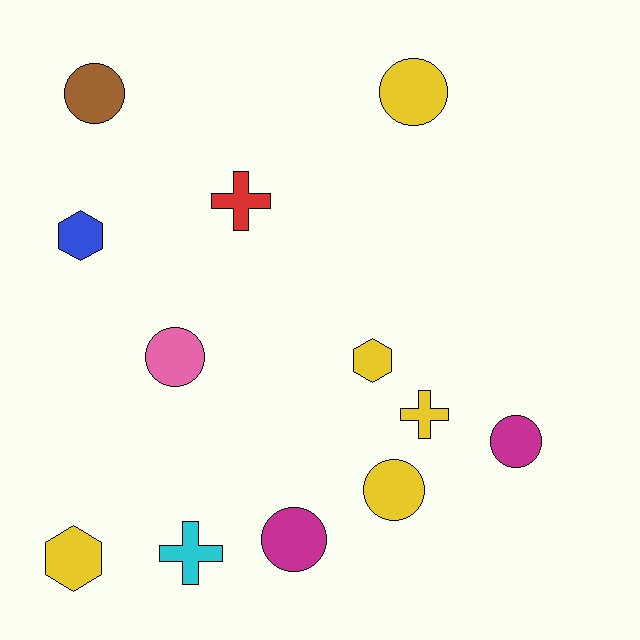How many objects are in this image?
There are 12 objects.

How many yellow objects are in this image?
There are 5 yellow objects.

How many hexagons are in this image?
There are 3 hexagons.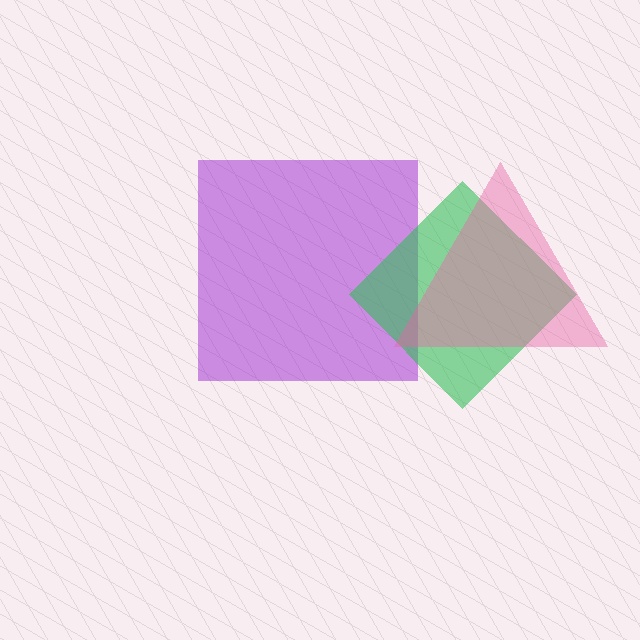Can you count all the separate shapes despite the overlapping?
Yes, there are 3 separate shapes.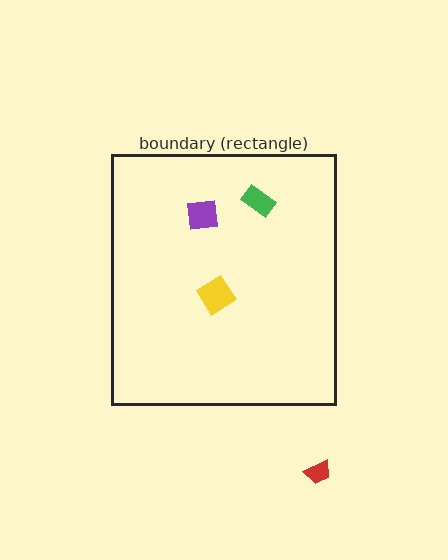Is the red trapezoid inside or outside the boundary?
Outside.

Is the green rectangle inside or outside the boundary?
Inside.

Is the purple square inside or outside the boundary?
Inside.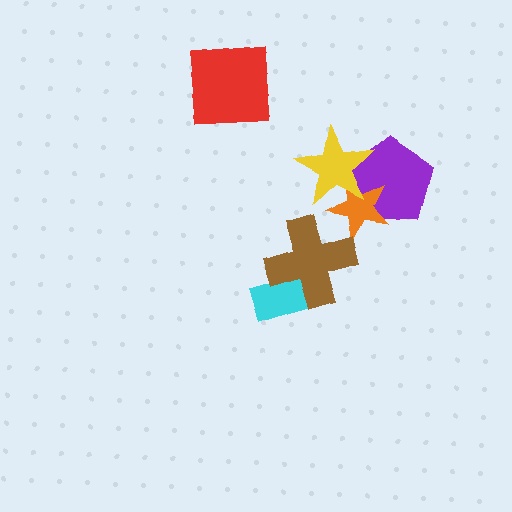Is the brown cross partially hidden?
No, no other shape covers it.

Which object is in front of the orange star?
The yellow star is in front of the orange star.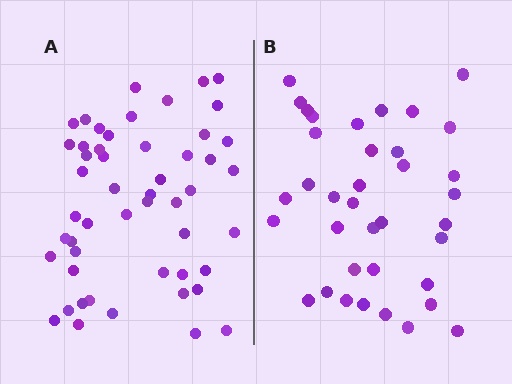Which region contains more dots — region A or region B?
Region A (the left region) has more dots.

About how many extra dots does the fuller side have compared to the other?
Region A has approximately 15 more dots than region B.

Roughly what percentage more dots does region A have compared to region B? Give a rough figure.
About 40% more.